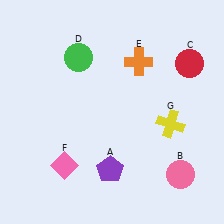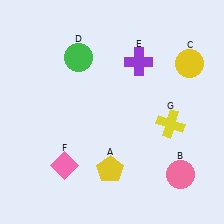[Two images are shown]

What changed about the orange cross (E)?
In Image 1, E is orange. In Image 2, it changed to purple.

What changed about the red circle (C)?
In Image 1, C is red. In Image 2, it changed to yellow.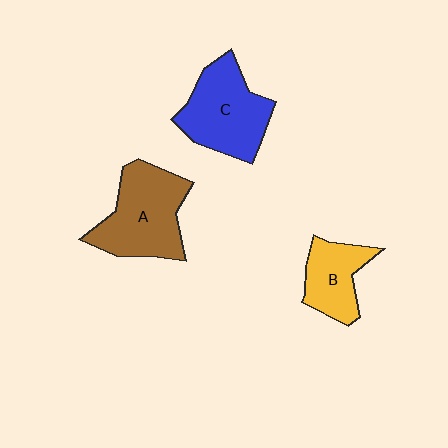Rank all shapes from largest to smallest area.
From largest to smallest: A (brown), C (blue), B (yellow).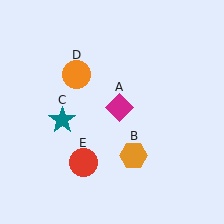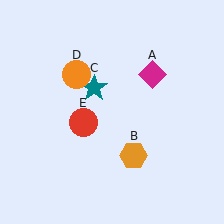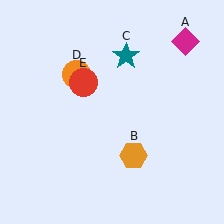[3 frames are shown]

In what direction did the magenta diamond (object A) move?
The magenta diamond (object A) moved up and to the right.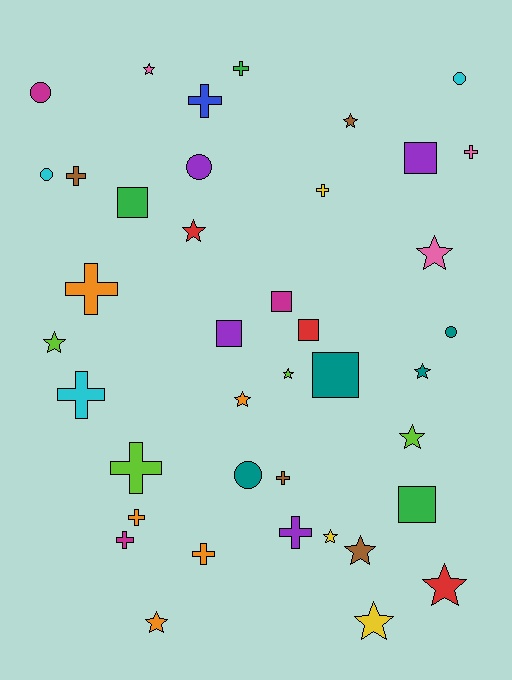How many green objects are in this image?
There are 3 green objects.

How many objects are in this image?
There are 40 objects.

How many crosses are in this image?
There are 13 crosses.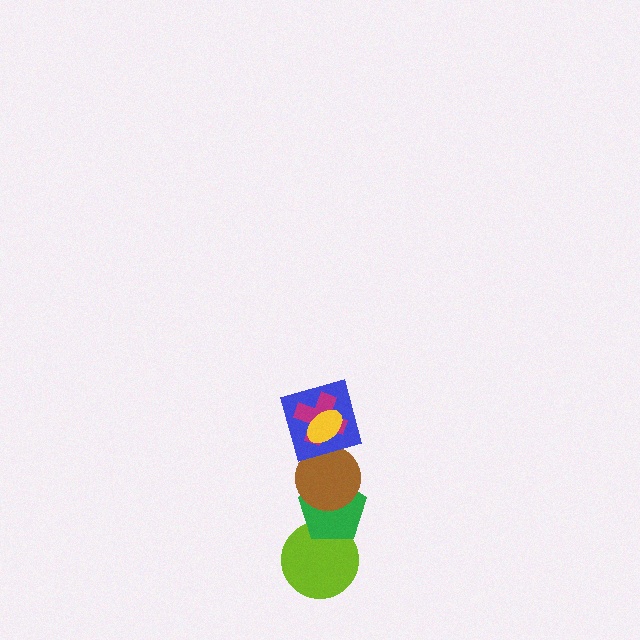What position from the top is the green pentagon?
The green pentagon is 5th from the top.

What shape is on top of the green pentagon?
The brown circle is on top of the green pentagon.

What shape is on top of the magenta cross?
The yellow ellipse is on top of the magenta cross.